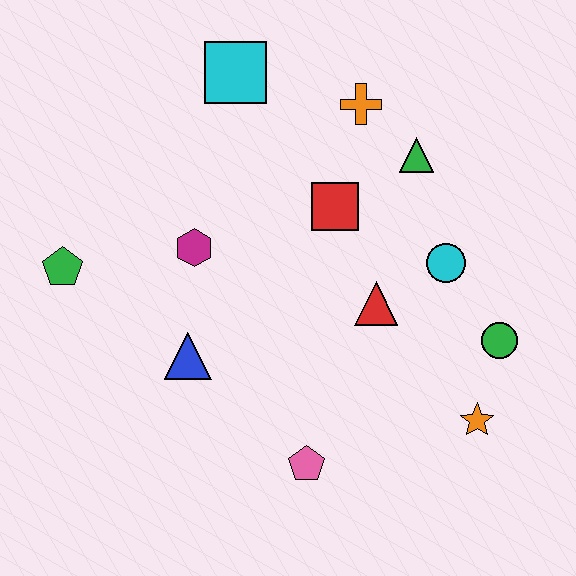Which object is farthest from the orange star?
The green pentagon is farthest from the orange star.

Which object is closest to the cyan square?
The orange cross is closest to the cyan square.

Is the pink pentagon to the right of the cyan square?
Yes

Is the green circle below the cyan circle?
Yes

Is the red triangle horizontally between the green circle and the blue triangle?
Yes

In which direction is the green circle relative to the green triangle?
The green circle is below the green triangle.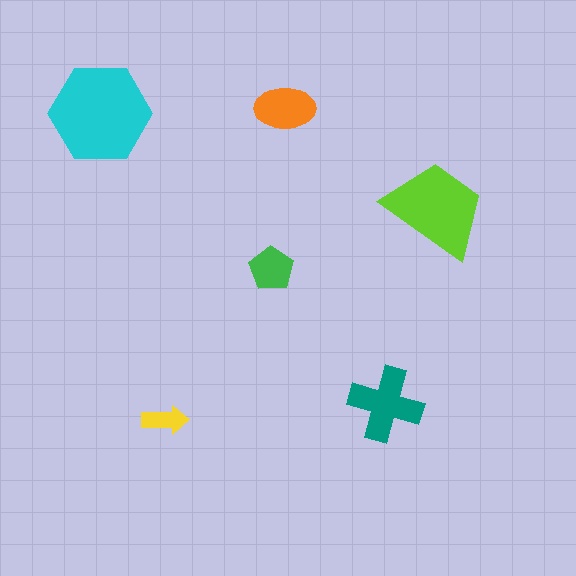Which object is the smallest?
The yellow arrow.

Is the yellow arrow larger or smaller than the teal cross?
Smaller.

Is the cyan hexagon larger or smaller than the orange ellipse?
Larger.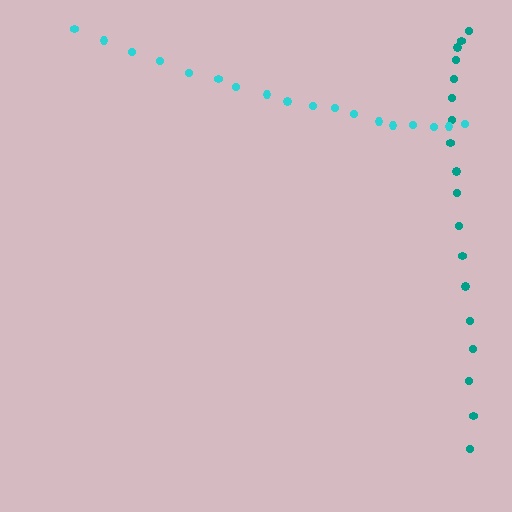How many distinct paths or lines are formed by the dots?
There are 2 distinct paths.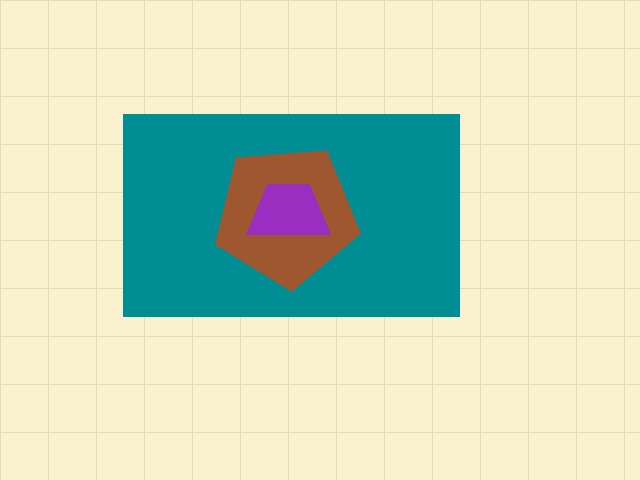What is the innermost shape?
The purple trapezoid.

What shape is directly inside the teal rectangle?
The brown pentagon.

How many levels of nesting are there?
3.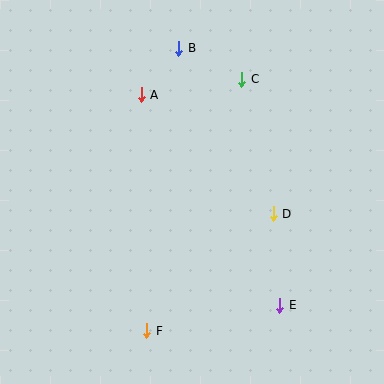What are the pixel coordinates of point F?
Point F is at (147, 331).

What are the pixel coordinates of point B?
Point B is at (179, 48).